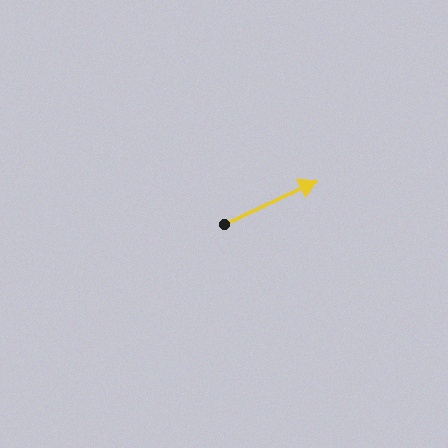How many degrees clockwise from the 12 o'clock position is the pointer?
Approximately 65 degrees.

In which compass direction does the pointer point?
Northeast.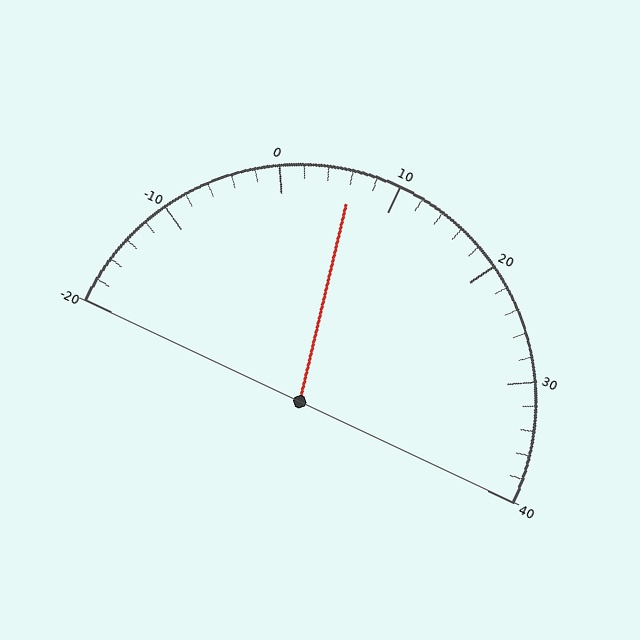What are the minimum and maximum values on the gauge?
The gauge ranges from -20 to 40.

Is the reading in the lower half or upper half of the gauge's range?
The reading is in the lower half of the range (-20 to 40).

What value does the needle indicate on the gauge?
The needle indicates approximately 6.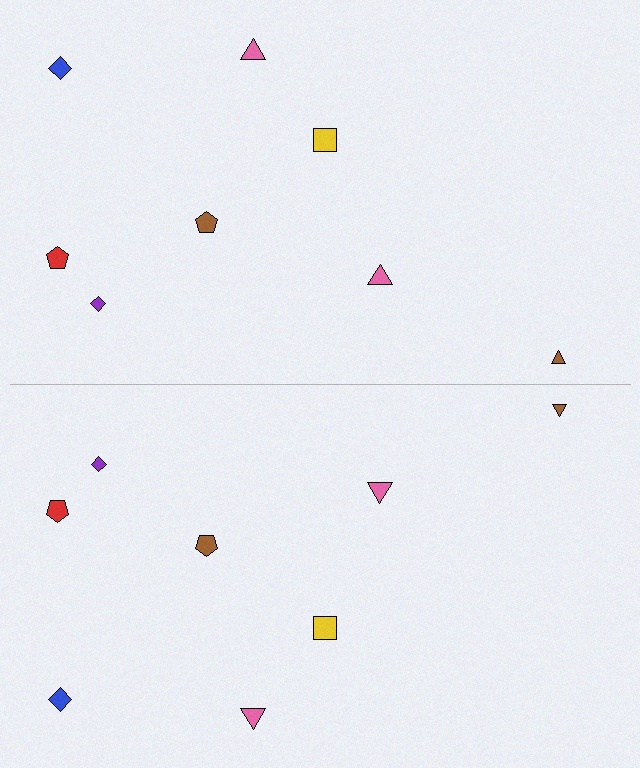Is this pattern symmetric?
Yes, this pattern has bilateral (reflection) symmetry.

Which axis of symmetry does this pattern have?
The pattern has a horizontal axis of symmetry running through the center of the image.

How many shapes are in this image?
There are 16 shapes in this image.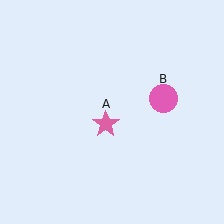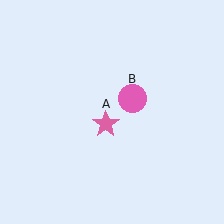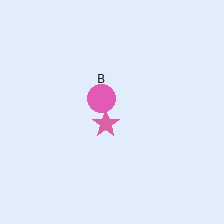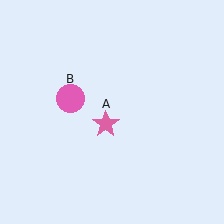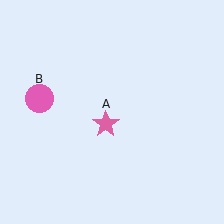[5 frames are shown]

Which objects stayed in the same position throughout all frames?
Pink star (object A) remained stationary.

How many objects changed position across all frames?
1 object changed position: pink circle (object B).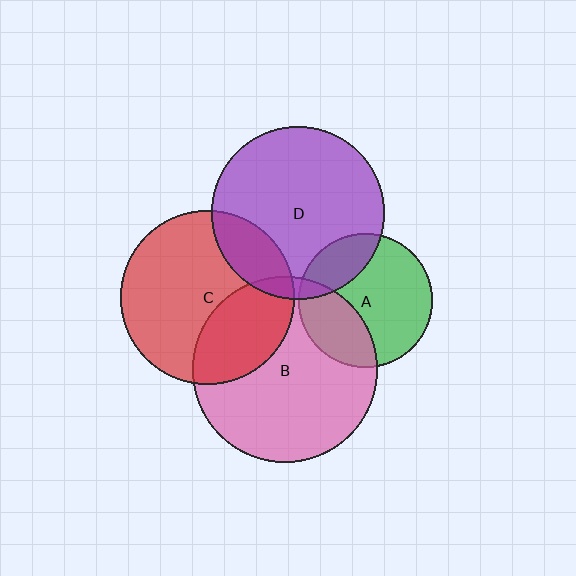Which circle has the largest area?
Circle B (pink).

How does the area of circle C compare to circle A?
Approximately 1.7 times.